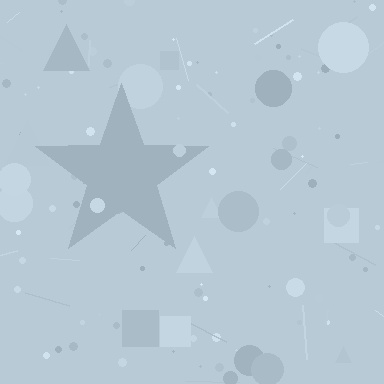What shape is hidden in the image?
A star is hidden in the image.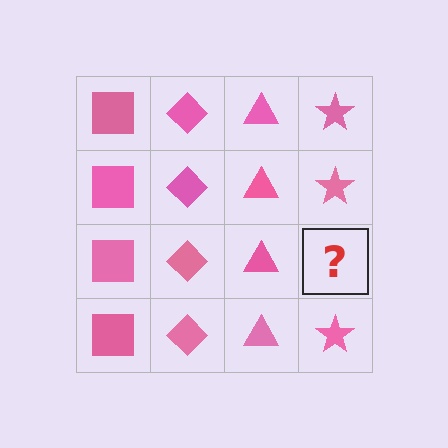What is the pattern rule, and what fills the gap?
The rule is that each column has a consistent shape. The gap should be filled with a pink star.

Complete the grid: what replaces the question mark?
The question mark should be replaced with a pink star.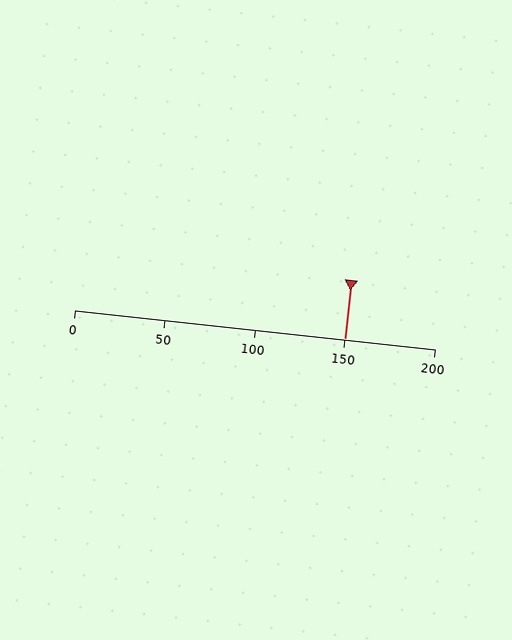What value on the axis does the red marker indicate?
The marker indicates approximately 150.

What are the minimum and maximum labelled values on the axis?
The axis runs from 0 to 200.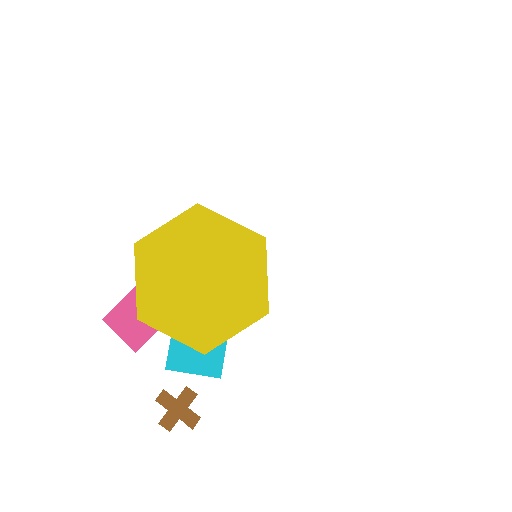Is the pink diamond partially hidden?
Yes, the pink diamond is partially hidden behind the yellow hexagon.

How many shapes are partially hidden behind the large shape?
2 shapes are partially hidden.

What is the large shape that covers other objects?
A yellow hexagon.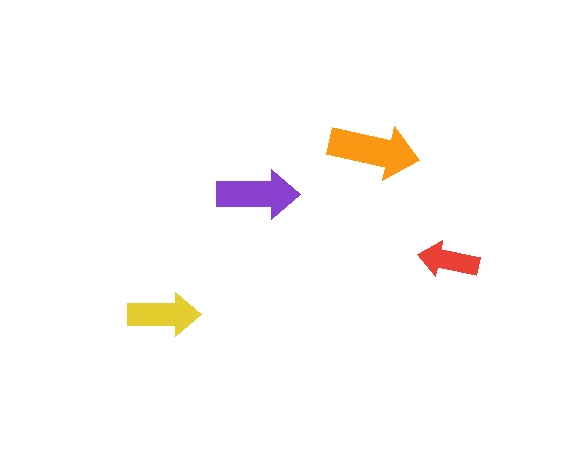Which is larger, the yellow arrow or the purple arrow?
The purple one.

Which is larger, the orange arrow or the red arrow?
The orange one.